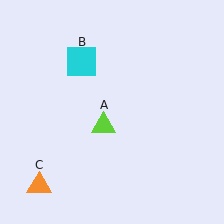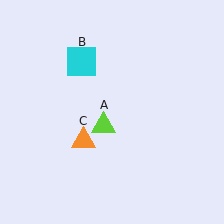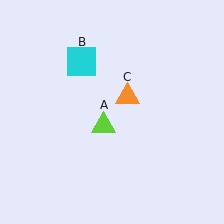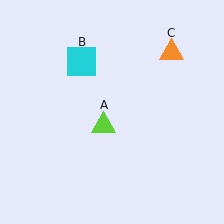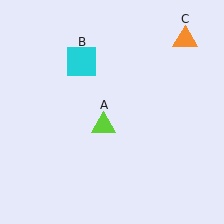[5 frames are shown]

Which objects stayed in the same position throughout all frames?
Lime triangle (object A) and cyan square (object B) remained stationary.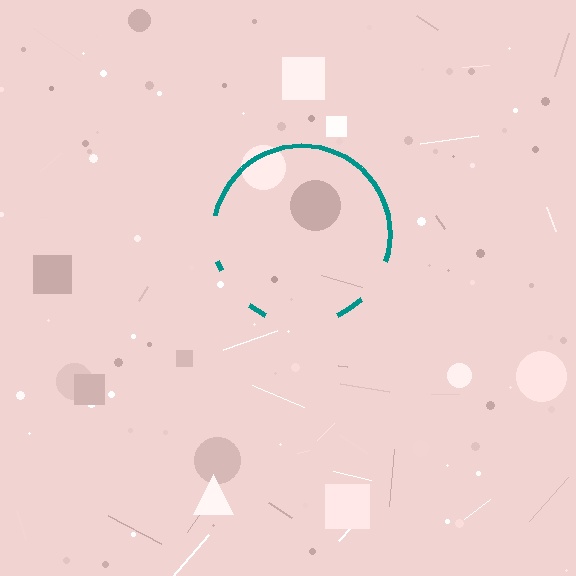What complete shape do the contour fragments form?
The contour fragments form a circle.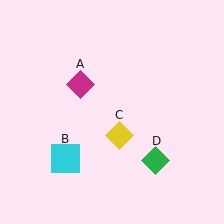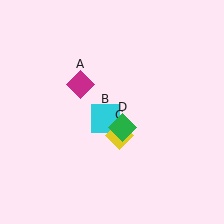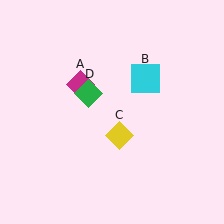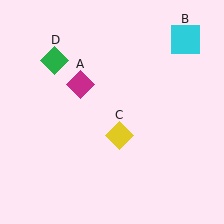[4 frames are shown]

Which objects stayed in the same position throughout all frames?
Magenta diamond (object A) and yellow diamond (object C) remained stationary.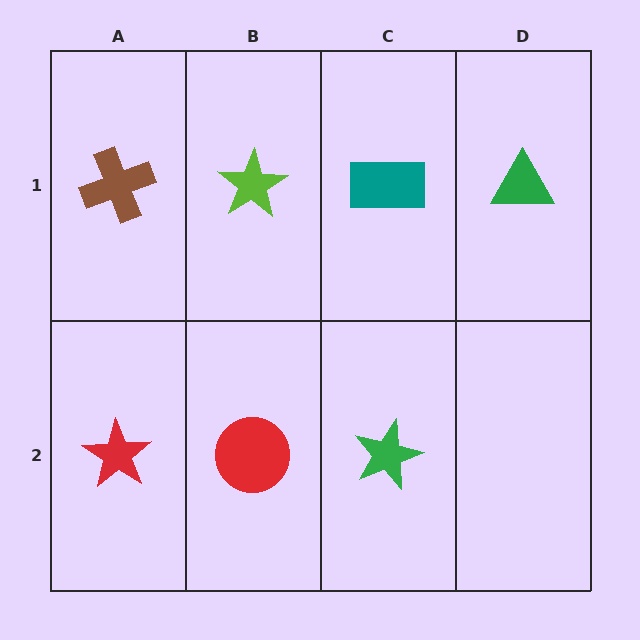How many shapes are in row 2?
3 shapes.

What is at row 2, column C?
A green star.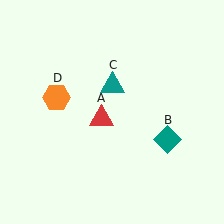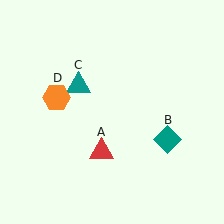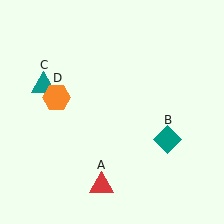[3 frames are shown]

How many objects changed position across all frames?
2 objects changed position: red triangle (object A), teal triangle (object C).